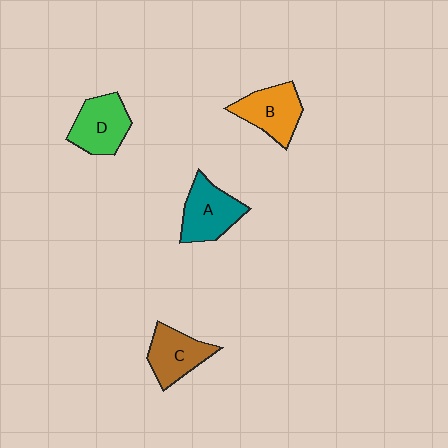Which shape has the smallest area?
Shape C (brown).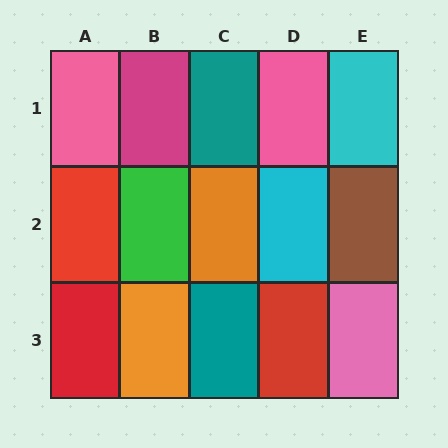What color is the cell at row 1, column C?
Teal.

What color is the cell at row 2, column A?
Red.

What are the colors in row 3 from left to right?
Red, orange, teal, red, pink.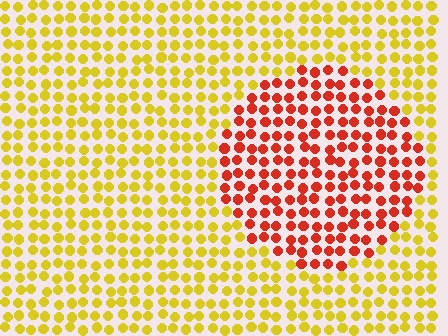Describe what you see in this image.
The image is filled with small yellow elements in a uniform arrangement. A circle-shaped region is visible where the elements are tinted to a slightly different hue, forming a subtle color boundary.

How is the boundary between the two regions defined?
The boundary is defined purely by a slight shift in hue (about 51 degrees). Spacing, size, and orientation are identical on both sides.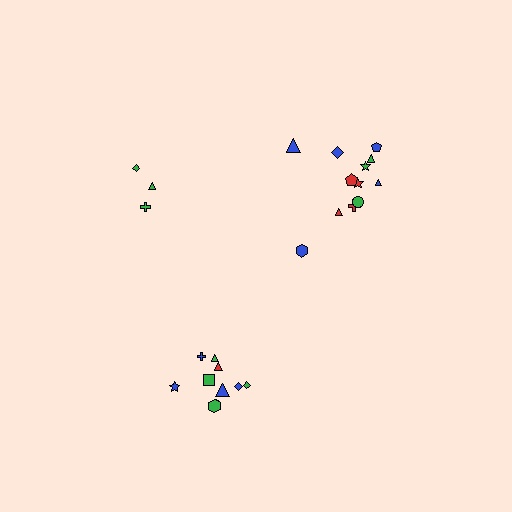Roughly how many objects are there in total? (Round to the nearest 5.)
Roughly 25 objects in total.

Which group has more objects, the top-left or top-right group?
The top-right group.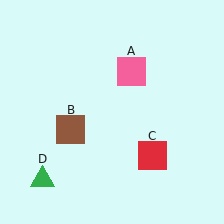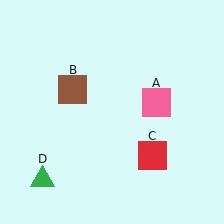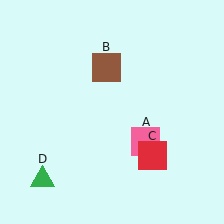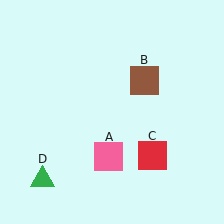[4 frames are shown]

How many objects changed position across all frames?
2 objects changed position: pink square (object A), brown square (object B).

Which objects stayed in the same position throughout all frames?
Red square (object C) and green triangle (object D) remained stationary.